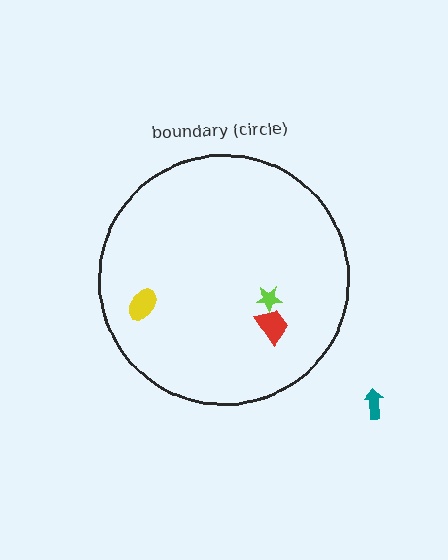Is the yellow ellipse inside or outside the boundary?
Inside.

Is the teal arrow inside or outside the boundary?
Outside.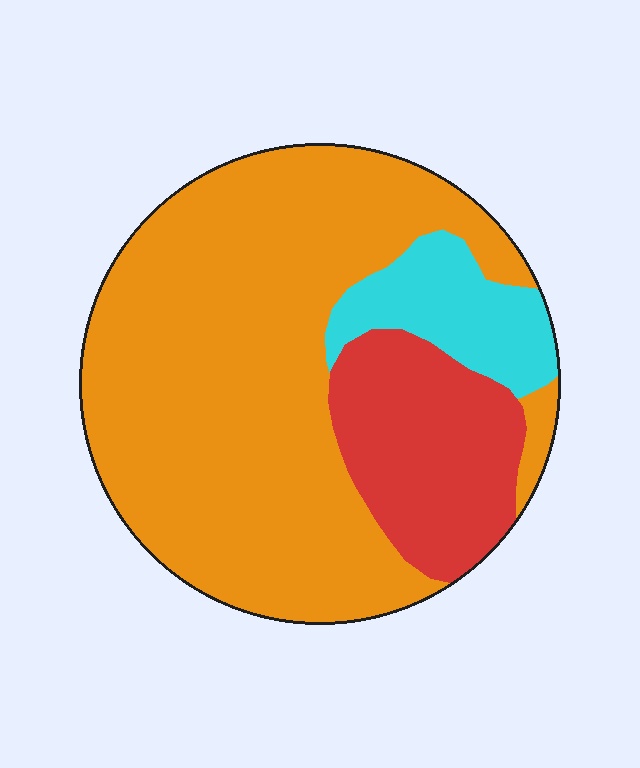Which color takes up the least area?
Cyan, at roughly 10%.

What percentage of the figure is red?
Red takes up about one fifth (1/5) of the figure.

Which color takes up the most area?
Orange, at roughly 70%.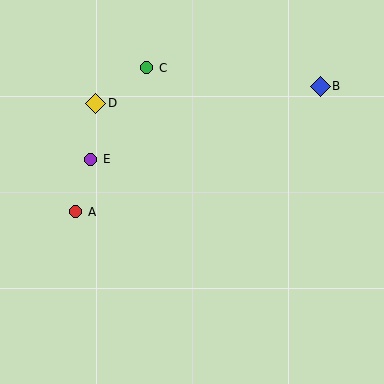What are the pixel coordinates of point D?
Point D is at (96, 103).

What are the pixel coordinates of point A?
Point A is at (76, 212).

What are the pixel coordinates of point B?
Point B is at (320, 86).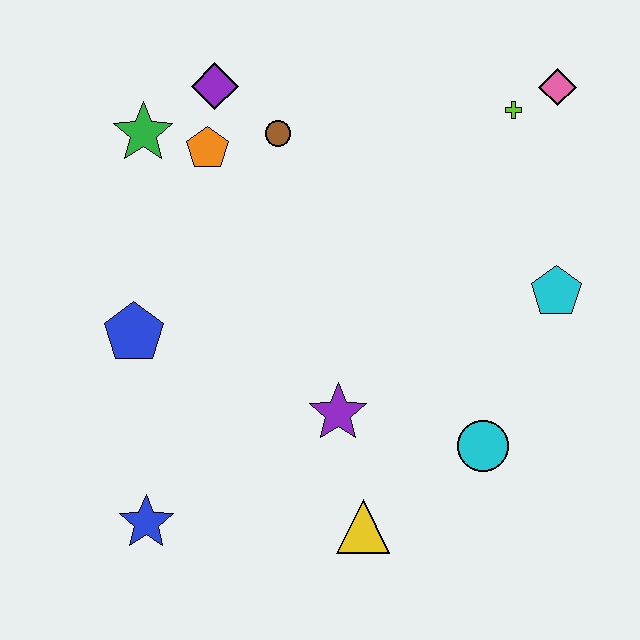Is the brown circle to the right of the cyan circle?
No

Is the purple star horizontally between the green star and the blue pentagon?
No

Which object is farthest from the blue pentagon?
The pink diamond is farthest from the blue pentagon.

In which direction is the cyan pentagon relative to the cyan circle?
The cyan pentagon is above the cyan circle.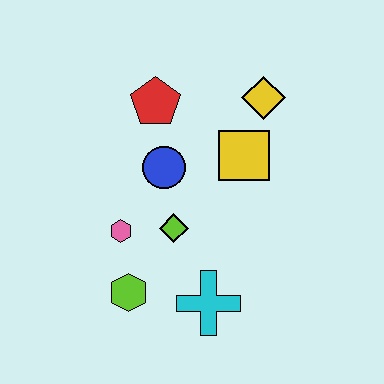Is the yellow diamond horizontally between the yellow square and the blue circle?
No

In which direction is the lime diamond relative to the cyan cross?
The lime diamond is above the cyan cross.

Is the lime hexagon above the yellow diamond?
No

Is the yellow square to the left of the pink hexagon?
No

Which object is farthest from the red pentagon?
The cyan cross is farthest from the red pentagon.